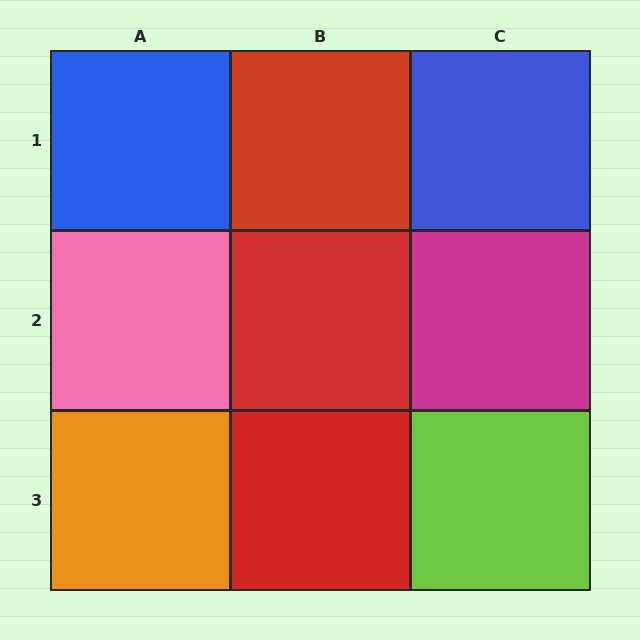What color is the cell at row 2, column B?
Red.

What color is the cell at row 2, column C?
Magenta.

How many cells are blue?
2 cells are blue.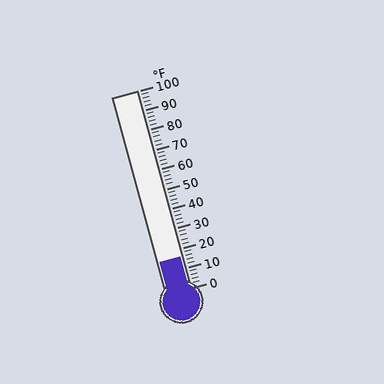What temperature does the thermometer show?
The thermometer shows approximately 16°F.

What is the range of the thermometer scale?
The thermometer scale ranges from 0°F to 100°F.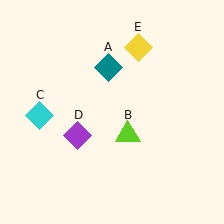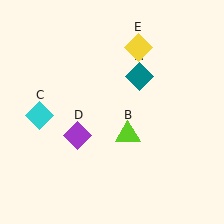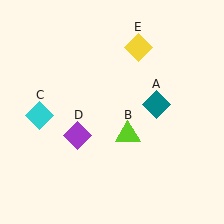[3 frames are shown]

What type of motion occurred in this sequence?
The teal diamond (object A) rotated clockwise around the center of the scene.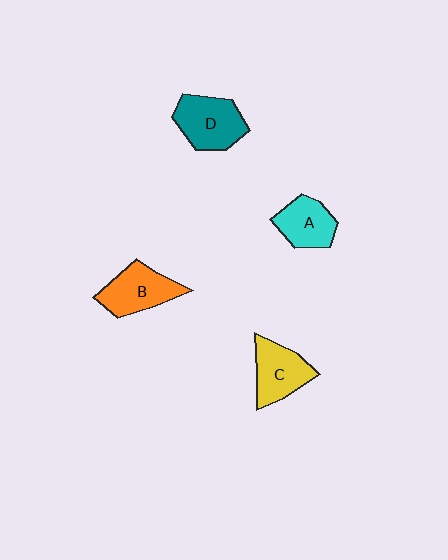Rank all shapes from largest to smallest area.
From largest to smallest: D (teal), B (orange), C (yellow), A (cyan).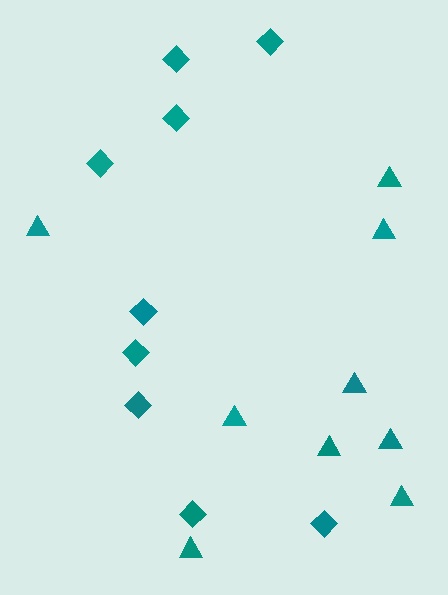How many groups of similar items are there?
There are 2 groups: one group of diamonds (9) and one group of triangles (9).